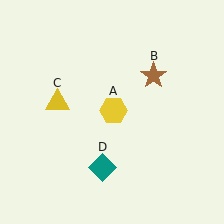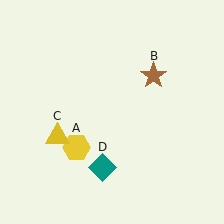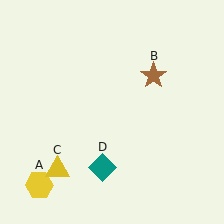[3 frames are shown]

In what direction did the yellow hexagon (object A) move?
The yellow hexagon (object A) moved down and to the left.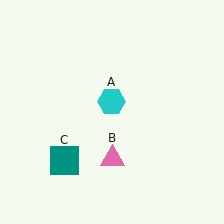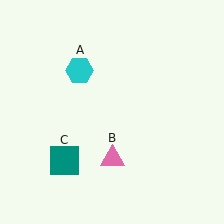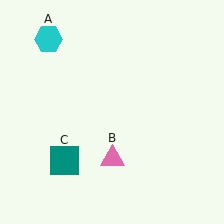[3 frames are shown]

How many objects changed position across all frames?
1 object changed position: cyan hexagon (object A).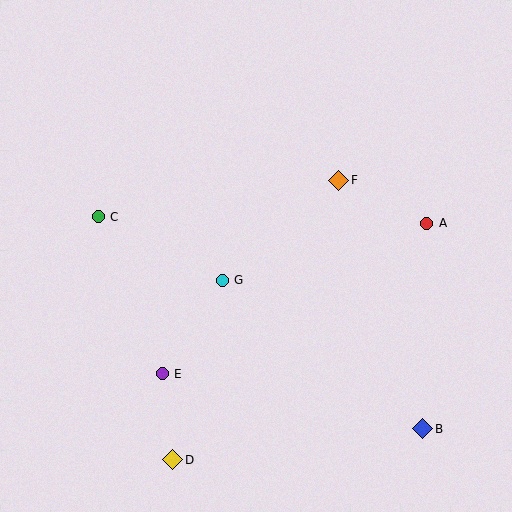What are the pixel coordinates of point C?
Point C is at (98, 217).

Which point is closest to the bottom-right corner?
Point B is closest to the bottom-right corner.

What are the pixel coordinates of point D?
Point D is at (173, 460).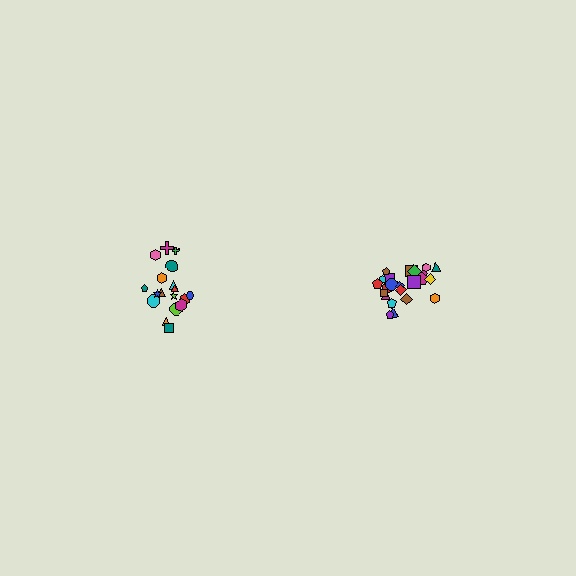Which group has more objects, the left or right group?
The right group.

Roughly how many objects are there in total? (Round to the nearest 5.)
Roughly 45 objects in total.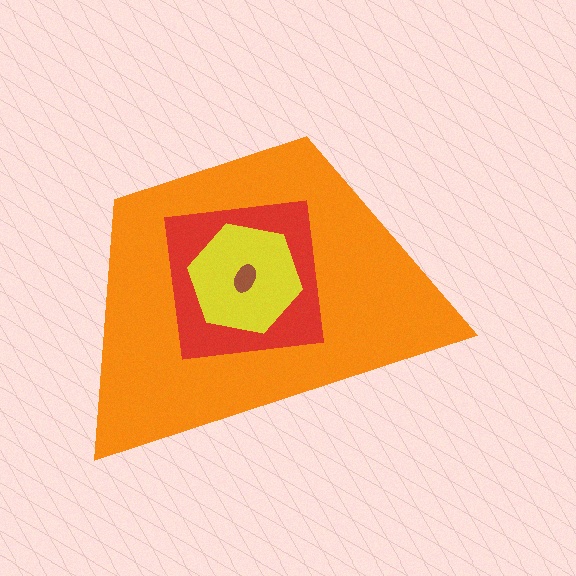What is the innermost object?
The brown ellipse.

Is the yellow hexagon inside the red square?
Yes.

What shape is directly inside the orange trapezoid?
The red square.